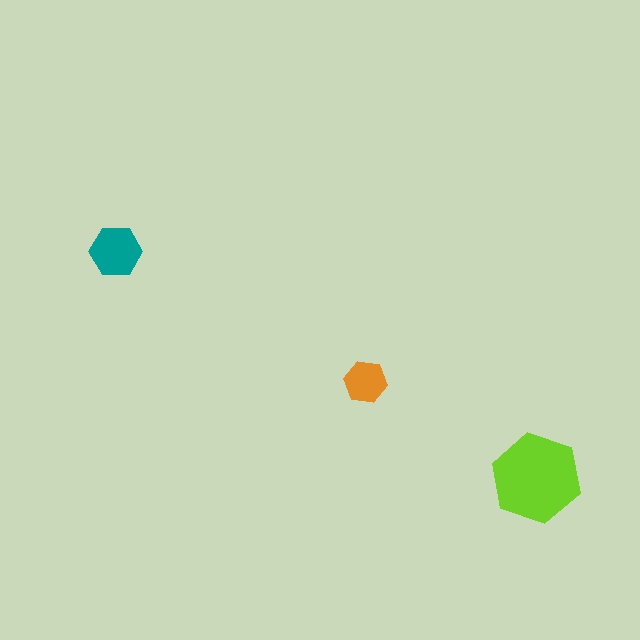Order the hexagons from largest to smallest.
the lime one, the teal one, the orange one.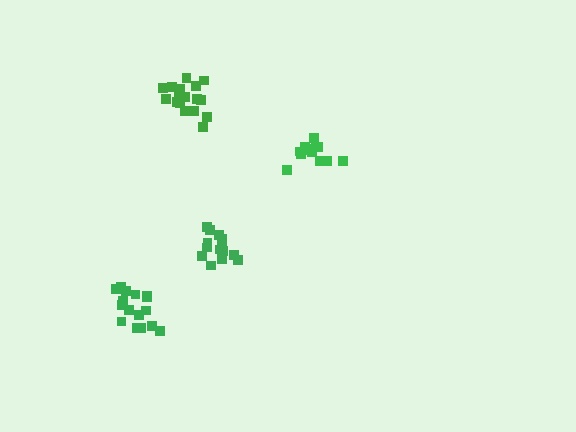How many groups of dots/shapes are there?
There are 4 groups.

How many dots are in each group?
Group 1: 14 dots, Group 2: 14 dots, Group 3: 18 dots, Group 4: 16 dots (62 total).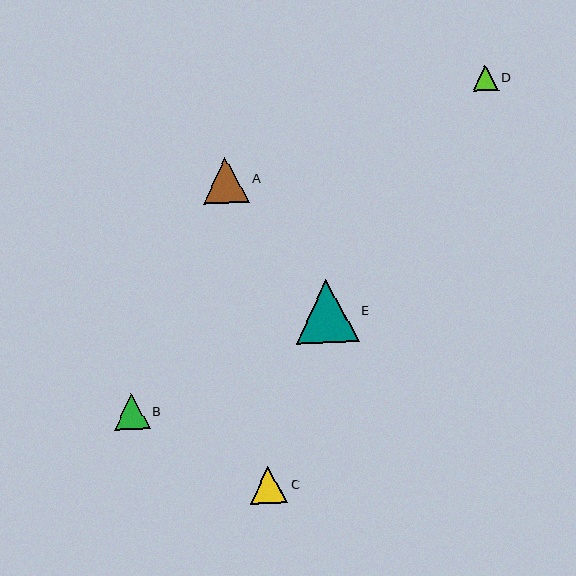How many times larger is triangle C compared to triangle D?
Triangle C is approximately 1.5 times the size of triangle D.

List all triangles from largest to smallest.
From largest to smallest: E, A, C, B, D.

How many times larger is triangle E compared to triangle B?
Triangle E is approximately 1.7 times the size of triangle B.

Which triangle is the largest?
Triangle E is the largest with a size of approximately 63 pixels.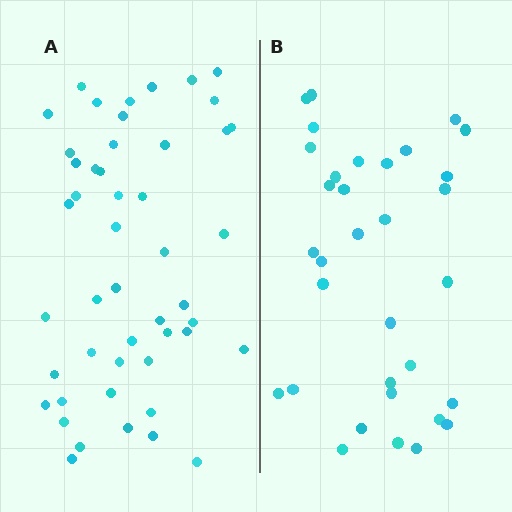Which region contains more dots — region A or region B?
Region A (the left region) has more dots.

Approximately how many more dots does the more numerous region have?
Region A has approximately 15 more dots than region B.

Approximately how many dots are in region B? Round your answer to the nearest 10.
About 30 dots. (The exact count is 33, which rounds to 30.)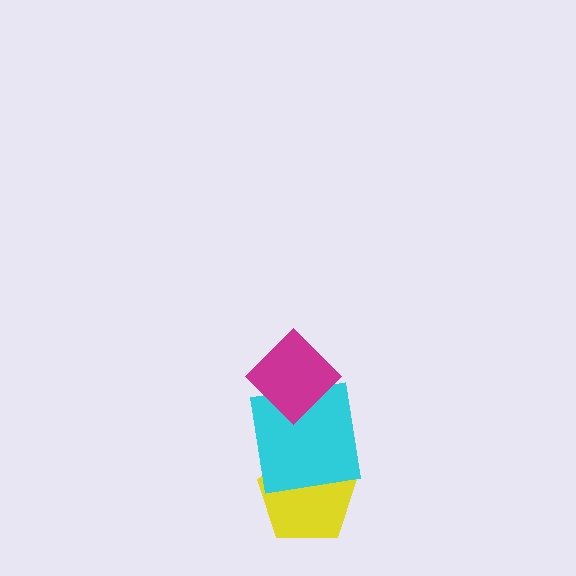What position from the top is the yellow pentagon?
The yellow pentagon is 3rd from the top.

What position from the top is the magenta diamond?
The magenta diamond is 1st from the top.